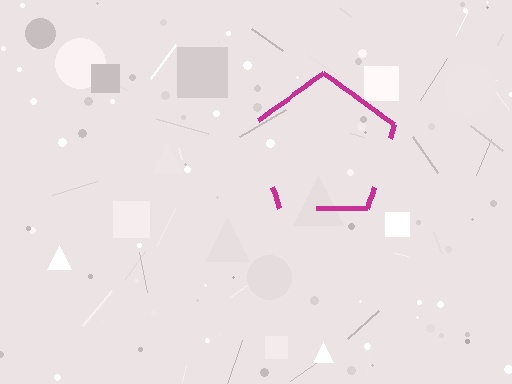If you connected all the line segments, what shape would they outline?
They would outline a pentagon.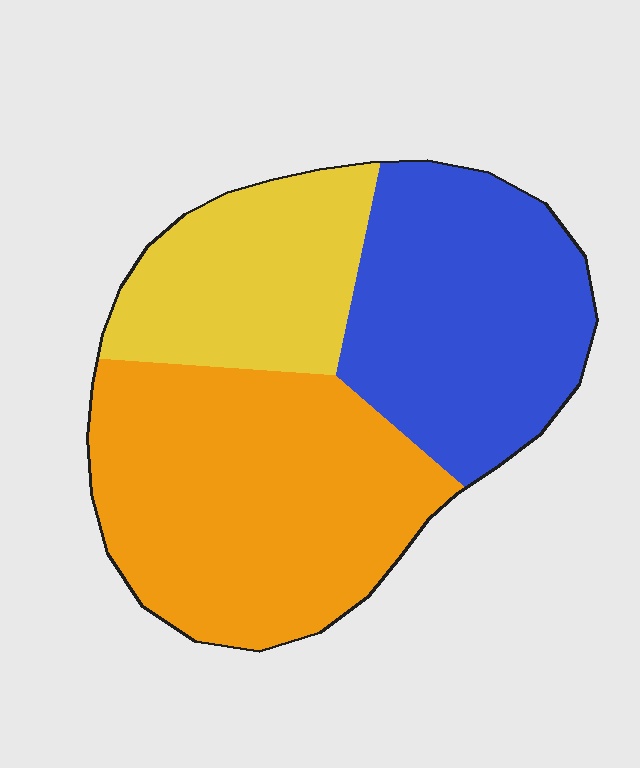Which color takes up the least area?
Yellow, at roughly 25%.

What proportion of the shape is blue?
Blue takes up about one third (1/3) of the shape.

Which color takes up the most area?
Orange, at roughly 45%.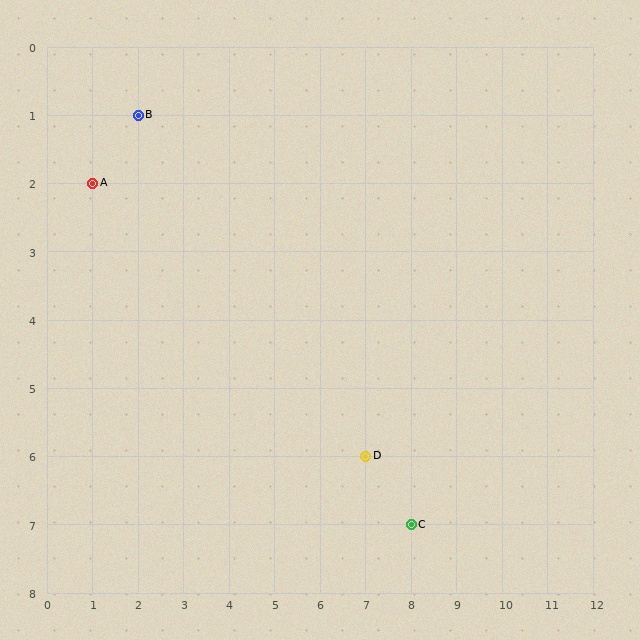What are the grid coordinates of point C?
Point C is at grid coordinates (8, 7).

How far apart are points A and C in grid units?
Points A and C are 7 columns and 5 rows apart (about 8.6 grid units diagonally).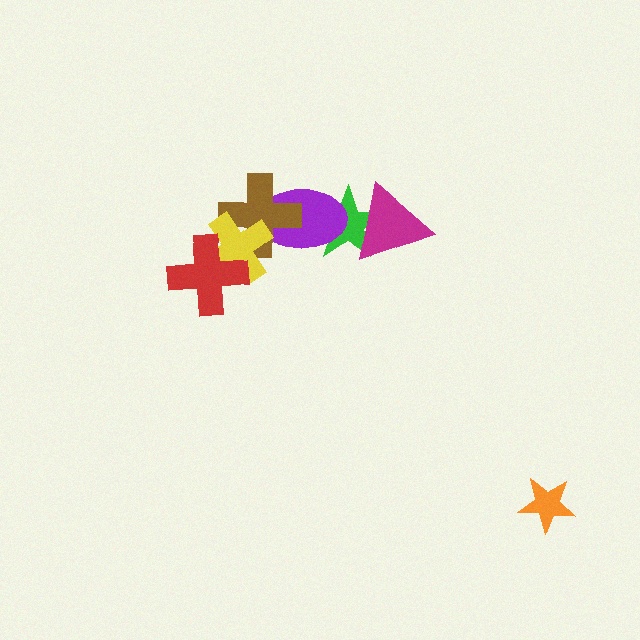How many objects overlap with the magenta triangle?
1 object overlaps with the magenta triangle.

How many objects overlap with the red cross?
1 object overlaps with the red cross.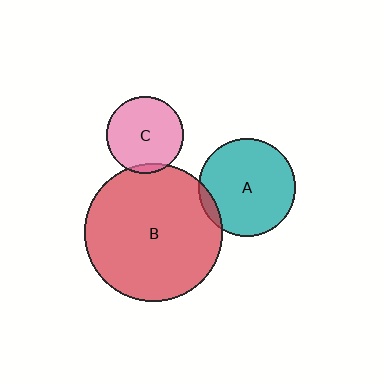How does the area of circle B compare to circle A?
Approximately 2.0 times.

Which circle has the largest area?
Circle B (red).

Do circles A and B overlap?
Yes.